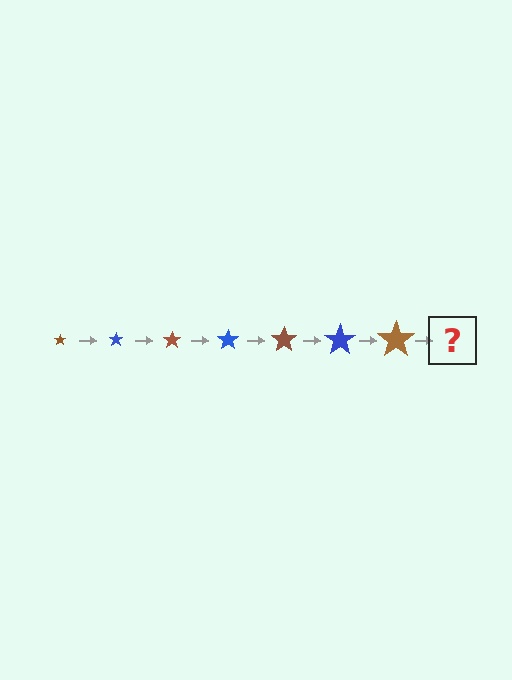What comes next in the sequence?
The next element should be a blue star, larger than the previous one.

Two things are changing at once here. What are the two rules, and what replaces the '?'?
The two rules are that the star grows larger each step and the color cycles through brown and blue. The '?' should be a blue star, larger than the previous one.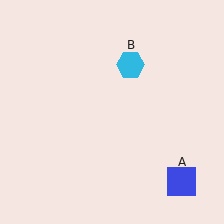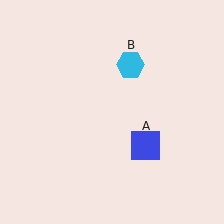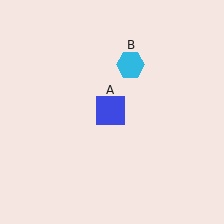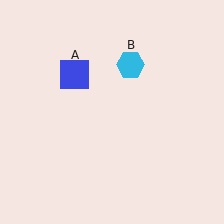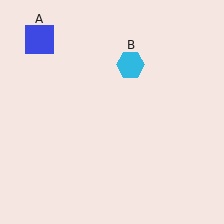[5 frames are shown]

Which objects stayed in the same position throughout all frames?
Cyan hexagon (object B) remained stationary.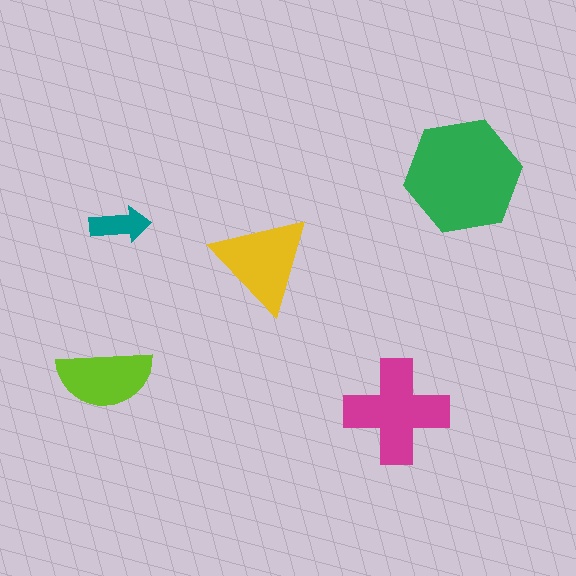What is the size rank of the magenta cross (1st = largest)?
2nd.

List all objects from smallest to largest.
The teal arrow, the lime semicircle, the yellow triangle, the magenta cross, the green hexagon.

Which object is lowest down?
The magenta cross is bottommost.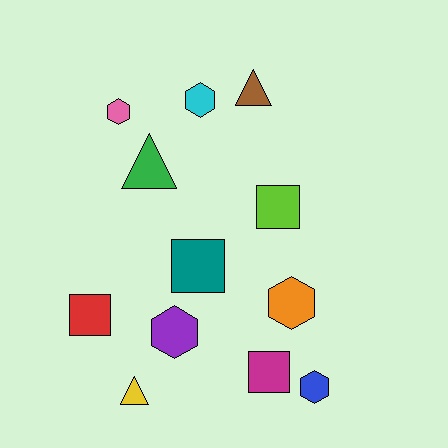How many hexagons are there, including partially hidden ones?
There are 5 hexagons.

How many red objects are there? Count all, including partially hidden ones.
There is 1 red object.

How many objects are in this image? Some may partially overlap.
There are 12 objects.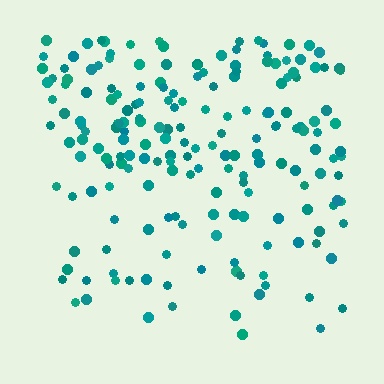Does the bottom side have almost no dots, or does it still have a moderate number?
Still a moderate number, just noticeably fewer than the top.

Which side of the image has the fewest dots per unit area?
The bottom.